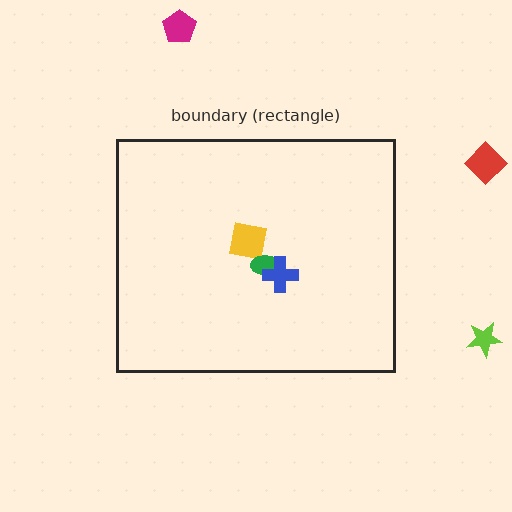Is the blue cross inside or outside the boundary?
Inside.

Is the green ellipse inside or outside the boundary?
Inside.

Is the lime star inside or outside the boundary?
Outside.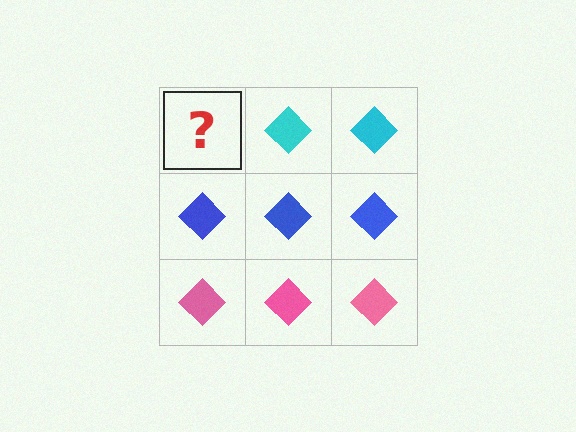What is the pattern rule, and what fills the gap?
The rule is that each row has a consistent color. The gap should be filled with a cyan diamond.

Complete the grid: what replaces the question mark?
The question mark should be replaced with a cyan diamond.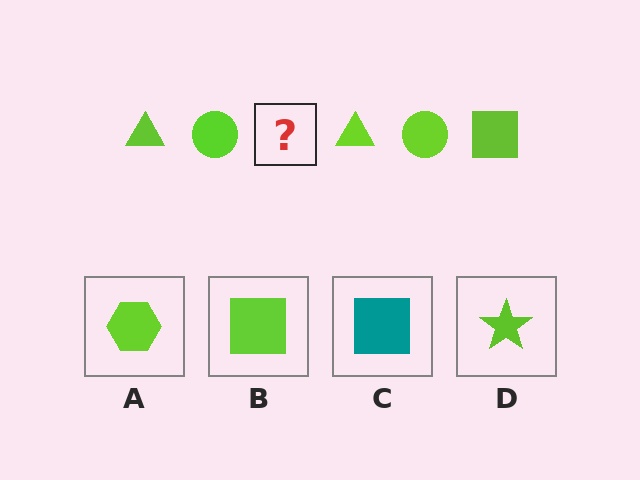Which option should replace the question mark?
Option B.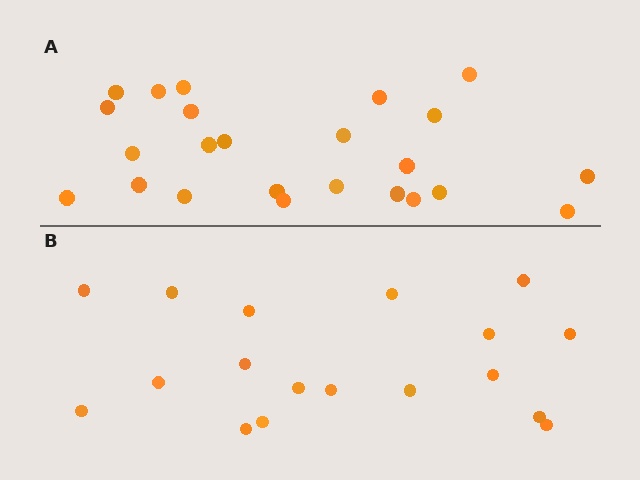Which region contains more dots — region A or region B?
Region A (the top region) has more dots.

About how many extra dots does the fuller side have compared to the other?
Region A has about 6 more dots than region B.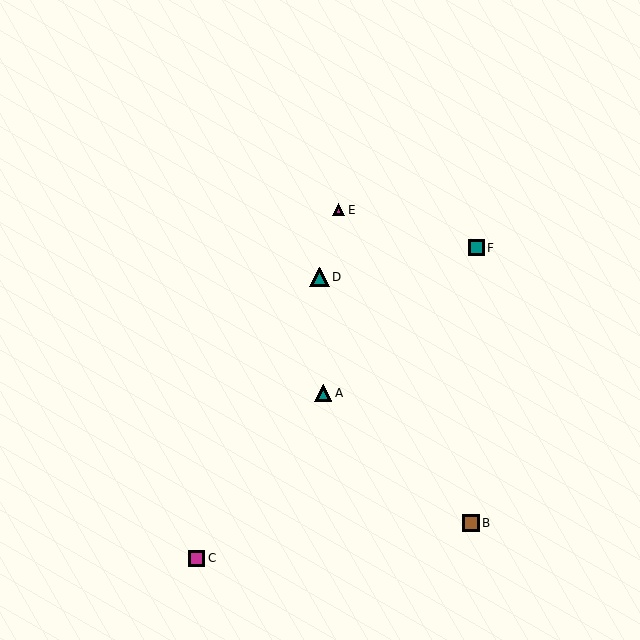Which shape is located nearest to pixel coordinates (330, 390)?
The teal triangle (labeled A) at (323, 393) is nearest to that location.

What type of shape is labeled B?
Shape B is a brown square.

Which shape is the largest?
The teal triangle (labeled D) is the largest.